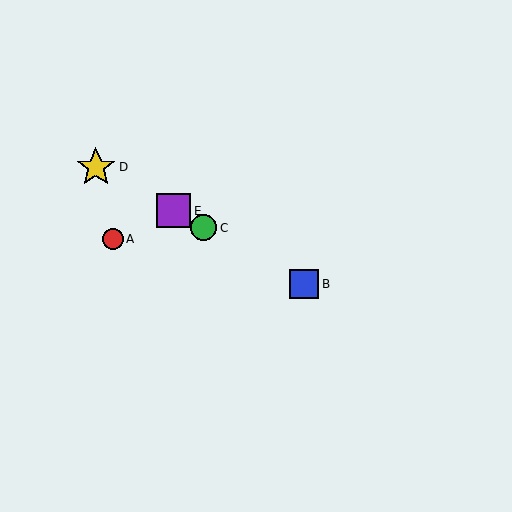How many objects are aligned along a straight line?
4 objects (B, C, D, E) are aligned along a straight line.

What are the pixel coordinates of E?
Object E is at (173, 211).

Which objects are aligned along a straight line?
Objects B, C, D, E are aligned along a straight line.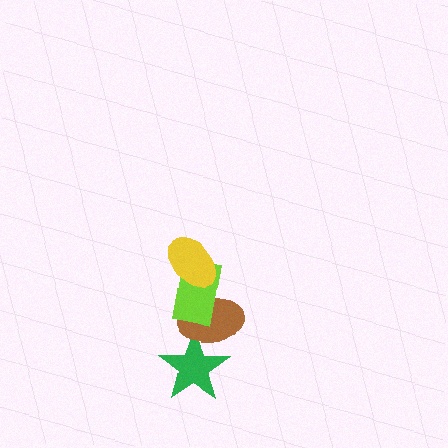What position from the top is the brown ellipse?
The brown ellipse is 3rd from the top.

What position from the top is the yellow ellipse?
The yellow ellipse is 1st from the top.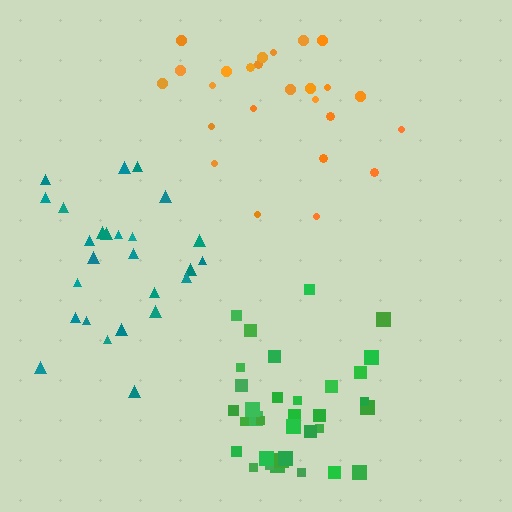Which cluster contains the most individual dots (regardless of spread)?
Green (34).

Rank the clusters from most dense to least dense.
green, teal, orange.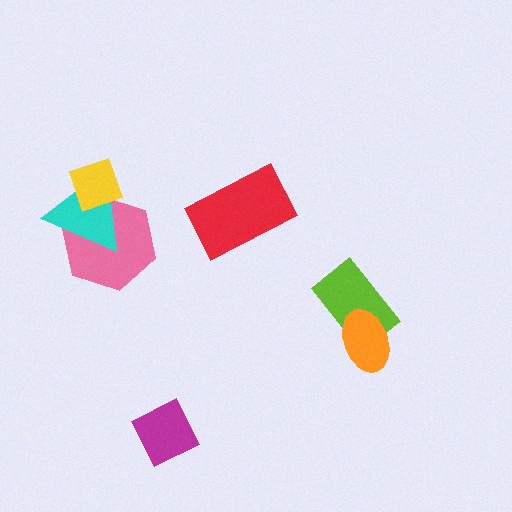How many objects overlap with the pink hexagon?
2 objects overlap with the pink hexagon.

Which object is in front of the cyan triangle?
The yellow diamond is in front of the cyan triangle.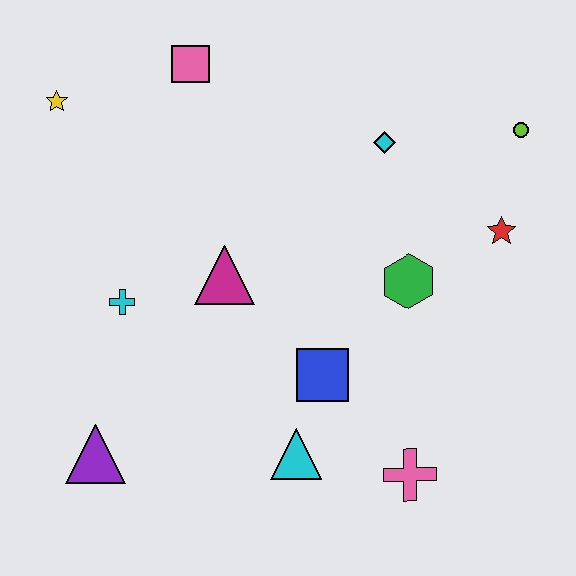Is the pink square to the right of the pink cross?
No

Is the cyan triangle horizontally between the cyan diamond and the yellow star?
Yes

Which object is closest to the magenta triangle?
The cyan cross is closest to the magenta triangle.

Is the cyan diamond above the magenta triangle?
Yes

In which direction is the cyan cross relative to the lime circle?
The cyan cross is to the left of the lime circle.